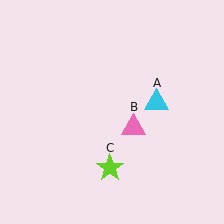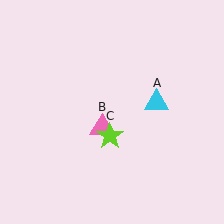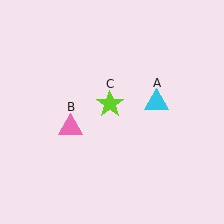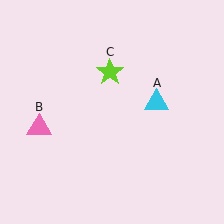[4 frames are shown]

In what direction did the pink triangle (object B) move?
The pink triangle (object B) moved left.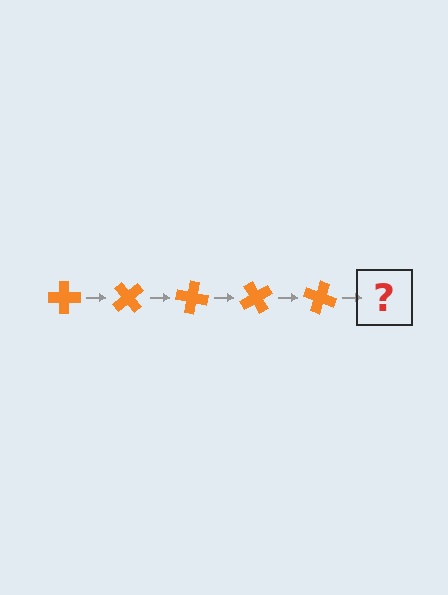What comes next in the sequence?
The next element should be an orange cross rotated 250 degrees.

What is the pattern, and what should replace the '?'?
The pattern is that the cross rotates 50 degrees each step. The '?' should be an orange cross rotated 250 degrees.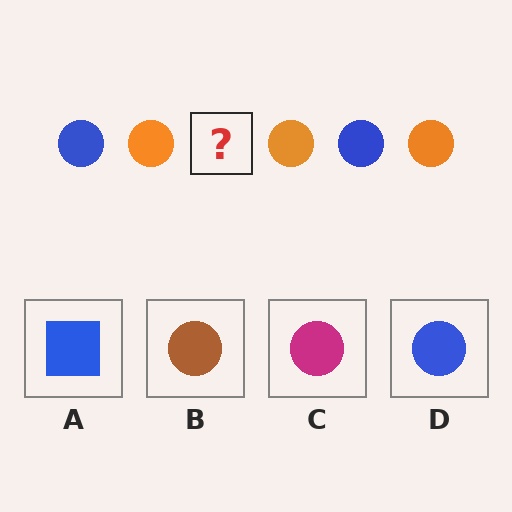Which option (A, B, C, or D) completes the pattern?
D.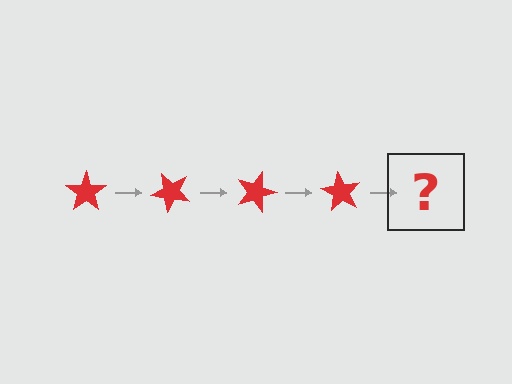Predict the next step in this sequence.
The next step is a red star rotated 180 degrees.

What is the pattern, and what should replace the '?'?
The pattern is that the star rotates 45 degrees each step. The '?' should be a red star rotated 180 degrees.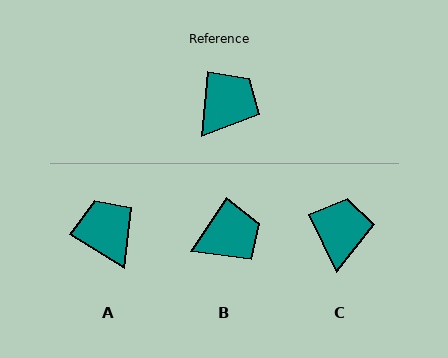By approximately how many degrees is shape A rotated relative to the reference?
Approximately 63 degrees counter-clockwise.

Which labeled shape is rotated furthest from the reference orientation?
A, about 63 degrees away.